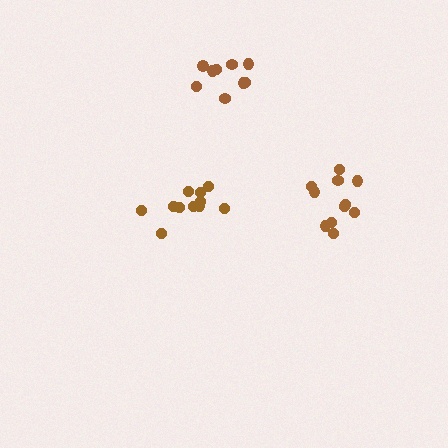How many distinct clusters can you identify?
There are 3 distinct clusters.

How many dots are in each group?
Group 1: 11 dots, Group 2: 11 dots, Group 3: 9 dots (31 total).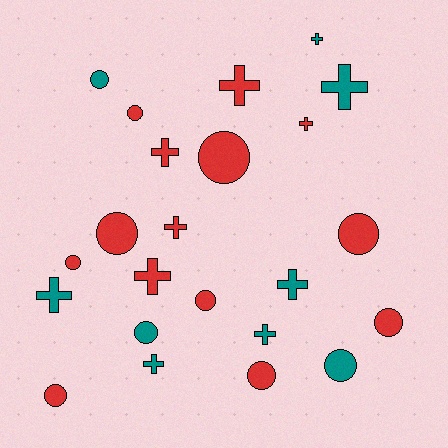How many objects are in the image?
There are 23 objects.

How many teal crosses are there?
There are 6 teal crosses.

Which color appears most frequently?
Red, with 14 objects.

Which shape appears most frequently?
Circle, with 12 objects.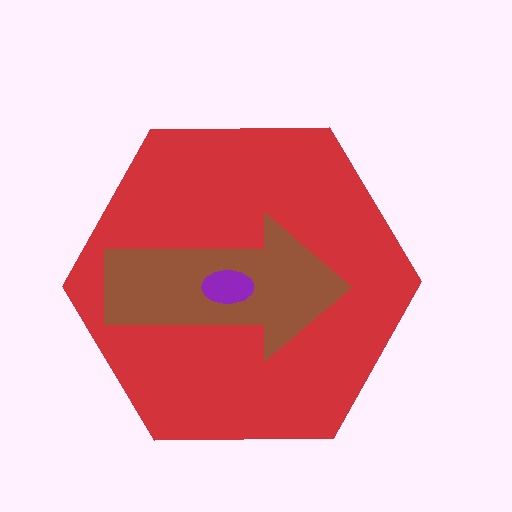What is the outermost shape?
The red hexagon.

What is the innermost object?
The purple ellipse.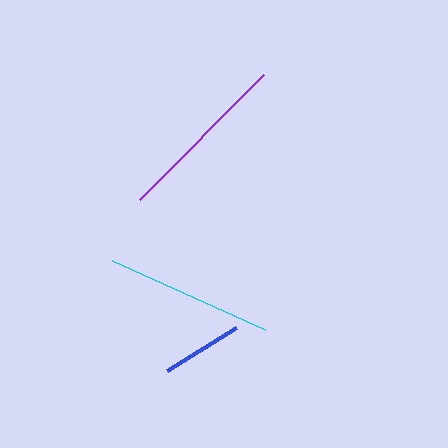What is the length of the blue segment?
The blue segment is approximately 81 pixels long.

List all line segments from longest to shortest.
From longest to shortest: purple, cyan, blue.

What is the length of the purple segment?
The purple segment is approximately 176 pixels long.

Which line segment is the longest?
The purple line is the longest at approximately 176 pixels.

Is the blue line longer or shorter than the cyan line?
The cyan line is longer than the blue line.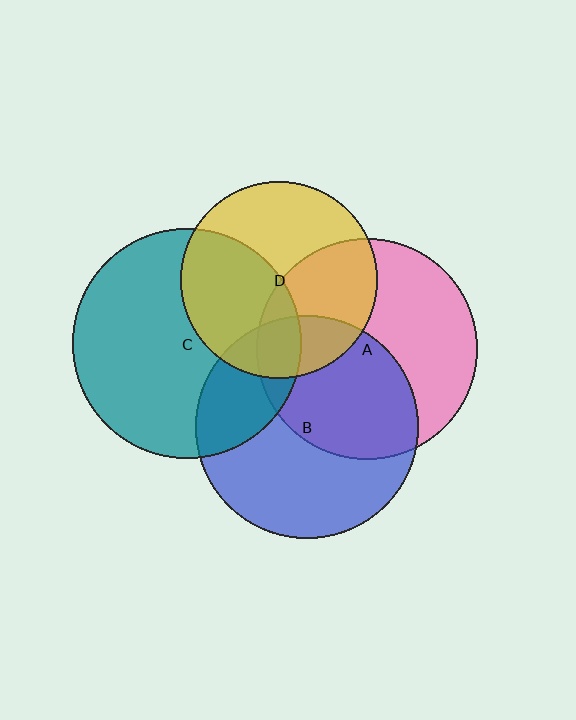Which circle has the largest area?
Circle C (teal).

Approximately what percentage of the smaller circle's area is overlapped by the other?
Approximately 25%.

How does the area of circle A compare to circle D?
Approximately 1.3 times.